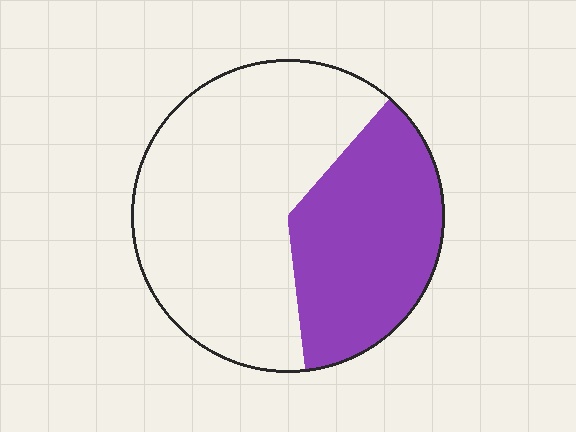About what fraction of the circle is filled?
About three eighths (3/8).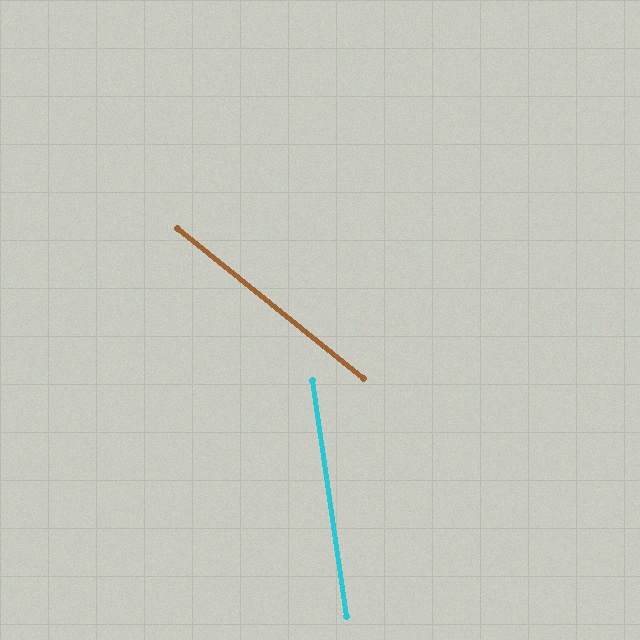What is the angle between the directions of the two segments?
Approximately 43 degrees.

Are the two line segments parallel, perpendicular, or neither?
Neither parallel nor perpendicular — they differ by about 43°.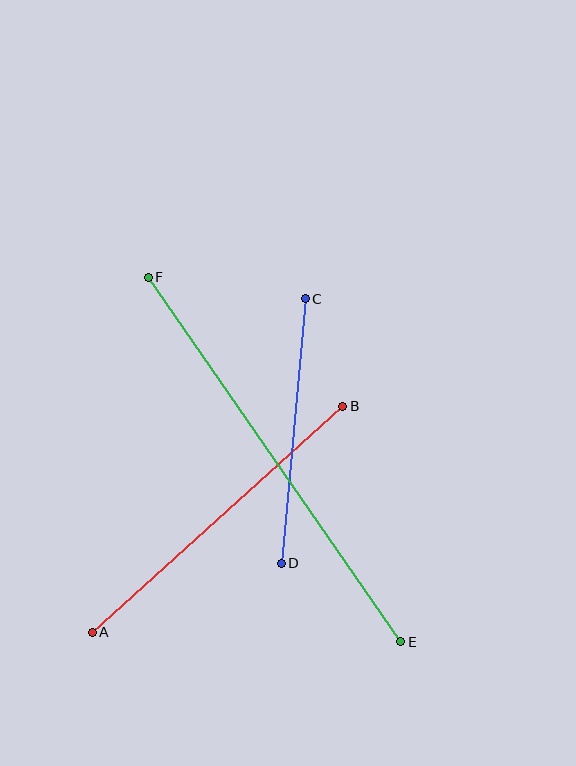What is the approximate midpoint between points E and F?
The midpoint is at approximately (275, 459) pixels.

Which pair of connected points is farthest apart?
Points E and F are farthest apart.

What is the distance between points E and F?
The distance is approximately 444 pixels.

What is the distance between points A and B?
The distance is approximately 338 pixels.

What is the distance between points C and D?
The distance is approximately 265 pixels.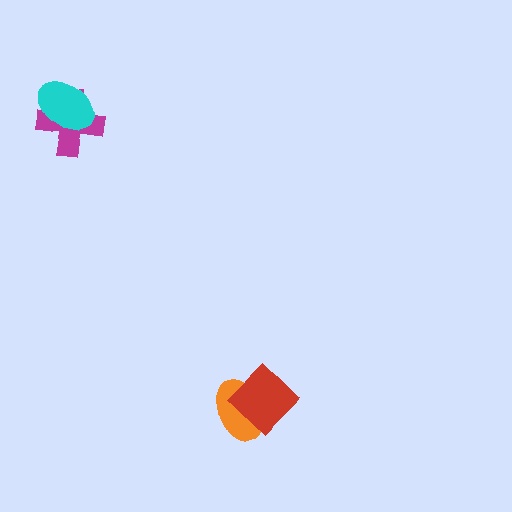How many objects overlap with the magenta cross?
1 object overlaps with the magenta cross.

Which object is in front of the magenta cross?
The cyan ellipse is in front of the magenta cross.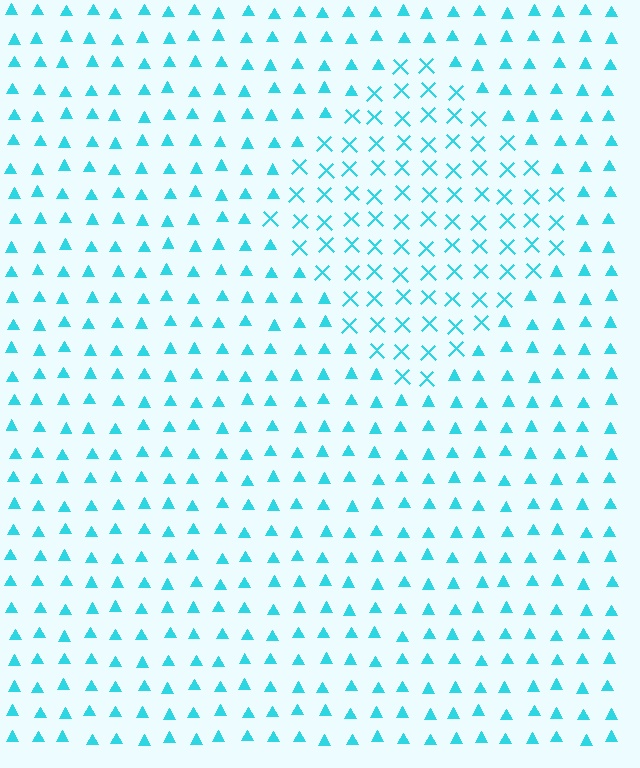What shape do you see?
I see a diamond.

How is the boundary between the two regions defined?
The boundary is defined by a change in element shape: X marks inside vs. triangles outside. All elements share the same color and spacing.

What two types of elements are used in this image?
The image uses X marks inside the diamond region and triangles outside it.